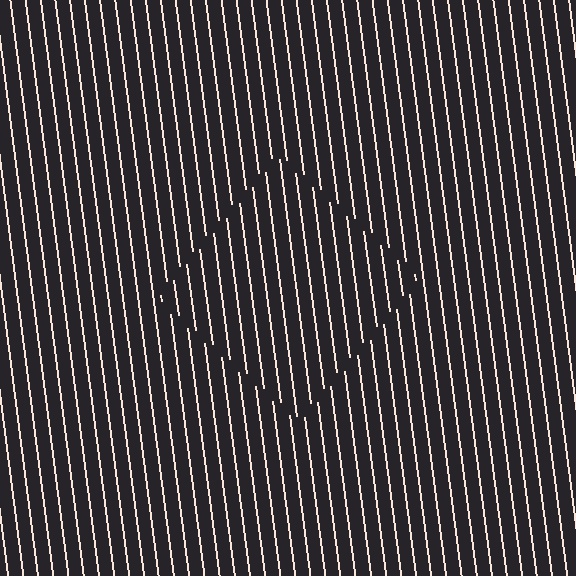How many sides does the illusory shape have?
4 sides — the line-ends trace a square.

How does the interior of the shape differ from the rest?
The interior of the shape contains the same grating, shifted by half a period — the contour is defined by the phase discontinuity where line-ends from the inner and outer gratings abut.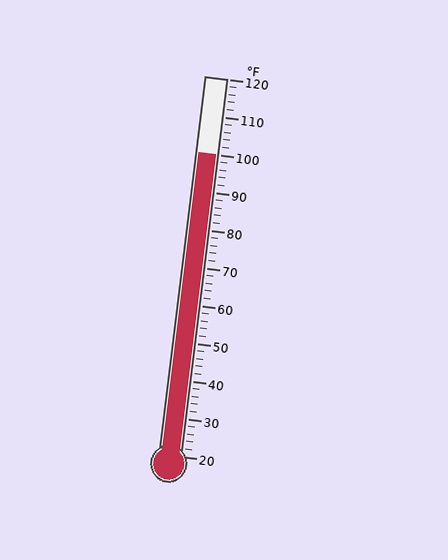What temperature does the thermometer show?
The thermometer shows approximately 100°F.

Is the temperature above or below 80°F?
The temperature is above 80°F.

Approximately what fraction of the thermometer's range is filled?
The thermometer is filled to approximately 80% of its range.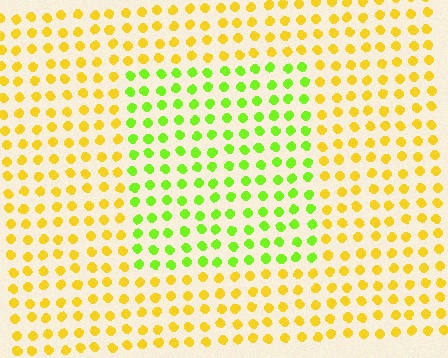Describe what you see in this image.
The image is filled with small yellow elements in a uniform arrangement. A rectangle-shaped region is visible where the elements are tinted to a slightly different hue, forming a subtle color boundary.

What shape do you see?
I see a rectangle.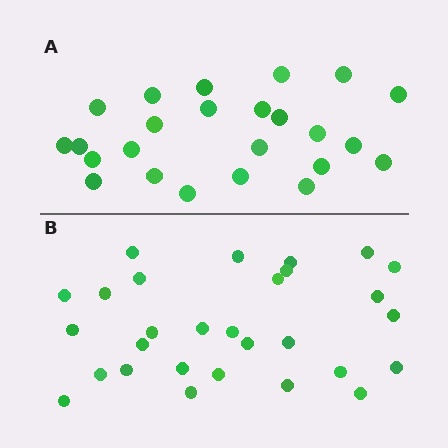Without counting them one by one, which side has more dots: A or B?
Region B (the bottom region) has more dots.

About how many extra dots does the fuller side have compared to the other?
Region B has about 5 more dots than region A.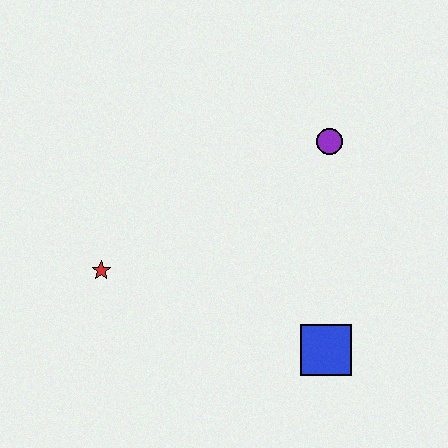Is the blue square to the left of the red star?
No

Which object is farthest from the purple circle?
The red star is farthest from the purple circle.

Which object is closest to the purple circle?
The blue square is closest to the purple circle.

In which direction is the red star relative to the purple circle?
The red star is to the left of the purple circle.